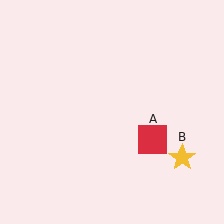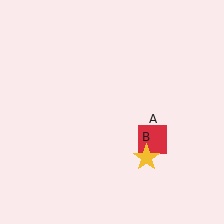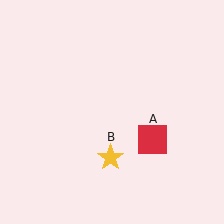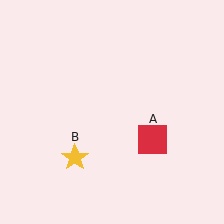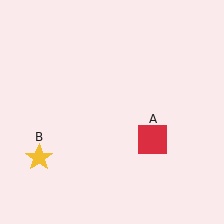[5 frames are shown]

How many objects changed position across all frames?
1 object changed position: yellow star (object B).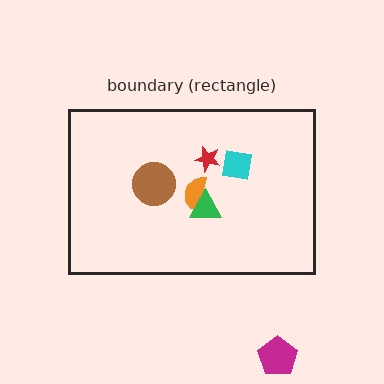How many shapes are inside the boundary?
5 inside, 1 outside.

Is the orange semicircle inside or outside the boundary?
Inside.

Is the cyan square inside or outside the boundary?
Inside.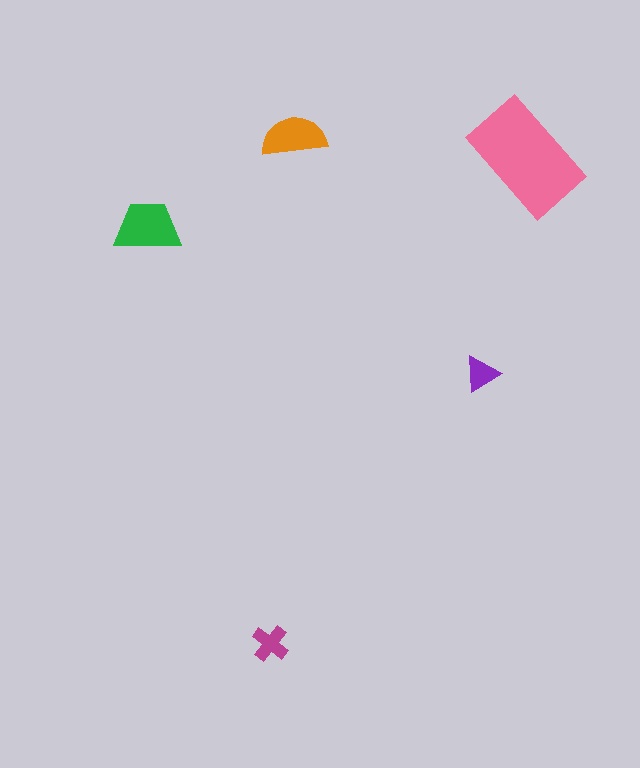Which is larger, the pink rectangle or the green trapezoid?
The pink rectangle.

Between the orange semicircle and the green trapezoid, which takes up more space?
The green trapezoid.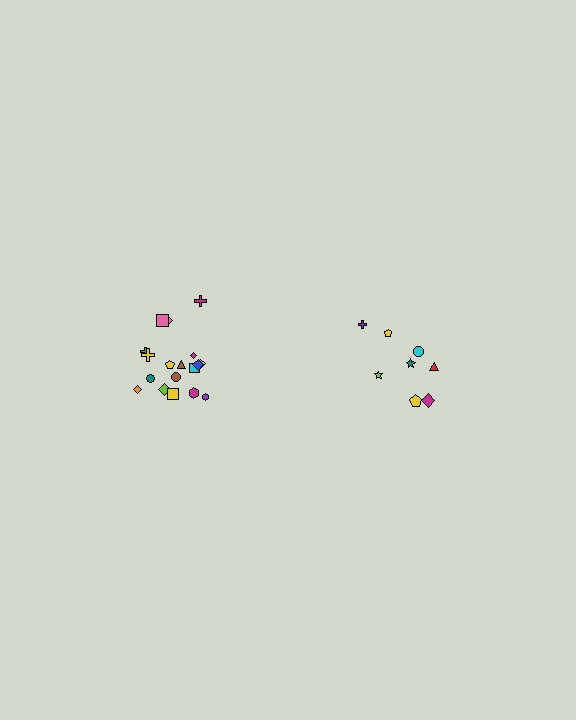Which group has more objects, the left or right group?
The left group.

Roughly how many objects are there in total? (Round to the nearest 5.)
Roughly 25 objects in total.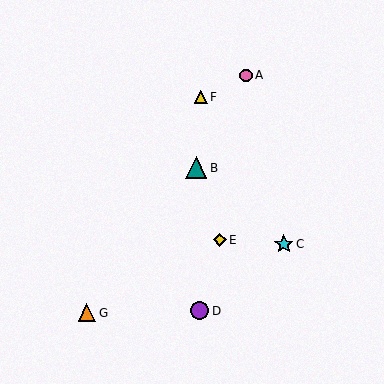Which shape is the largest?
The teal triangle (labeled B) is the largest.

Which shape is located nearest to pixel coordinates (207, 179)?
The teal triangle (labeled B) at (196, 168) is nearest to that location.